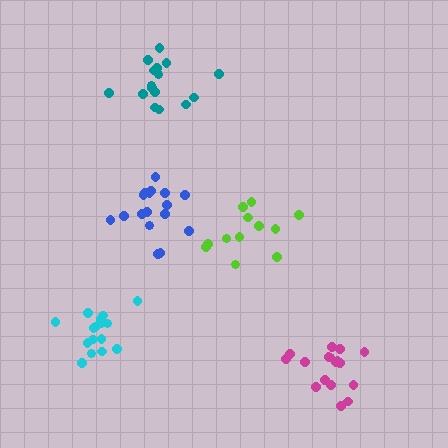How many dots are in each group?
Group 1: 17 dots, Group 2: 16 dots, Group 3: 12 dots, Group 4: 16 dots, Group 5: 17 dots (78 total).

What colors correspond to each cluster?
The clusters are colored: blue, teal, lime, cyan, magenta.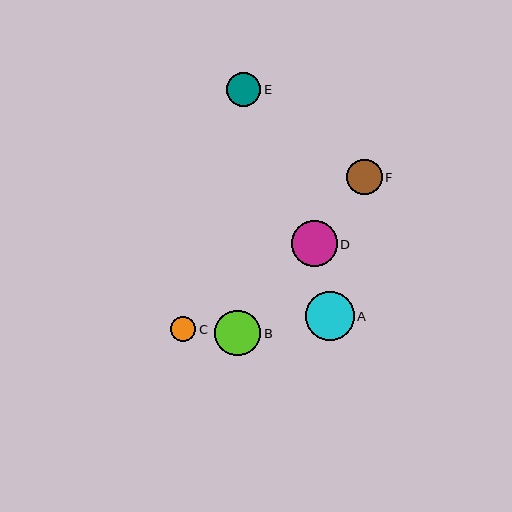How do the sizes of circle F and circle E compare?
Circle F and circle E are approximately the same size.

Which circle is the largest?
Circle A is the largest with a size of approximately 49 pixels.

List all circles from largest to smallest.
From largest to smallest: A, D, B, F, E, C.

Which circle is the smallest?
Circle C is the smallest with a size of approximately 25 pixels.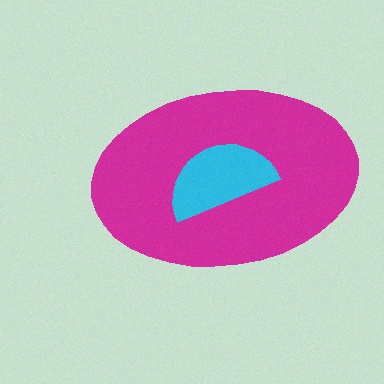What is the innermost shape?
The cyan semicircle.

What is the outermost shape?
The magenta ellipse.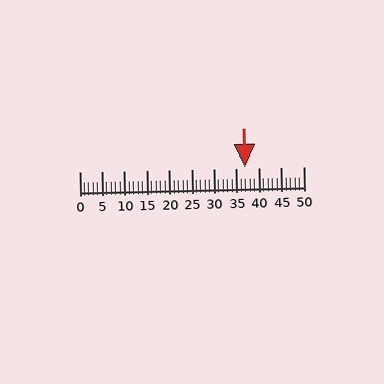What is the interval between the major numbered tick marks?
The major tick marks are spaced 5 units apart.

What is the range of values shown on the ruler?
The ruler shows values from 0 to 50.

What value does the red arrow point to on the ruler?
The red arrow points to approximately 37.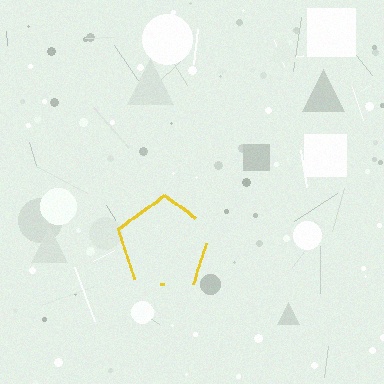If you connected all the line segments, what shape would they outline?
They would outline a pentagon.